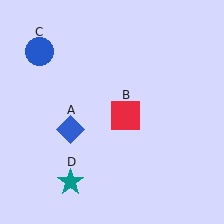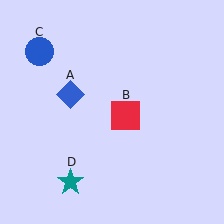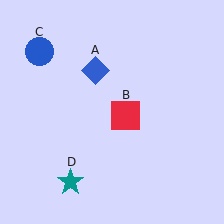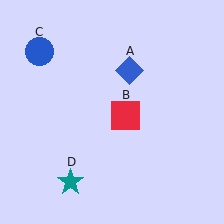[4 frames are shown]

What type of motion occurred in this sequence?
The blue diamond (object A) rotated clockwise around the center of the scene.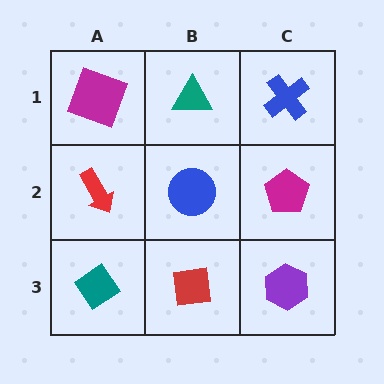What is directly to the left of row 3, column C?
A red square.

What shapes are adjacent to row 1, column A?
A red arrow (row 2, column A), a teal triangle (row 1, column B).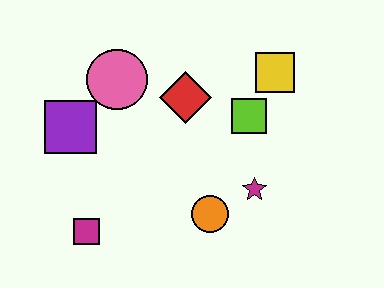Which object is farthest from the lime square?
The magenta square is farthest from the lime square.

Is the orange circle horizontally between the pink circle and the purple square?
No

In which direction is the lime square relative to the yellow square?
The lime square is below the yellow square.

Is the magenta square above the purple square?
No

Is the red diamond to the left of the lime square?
Yes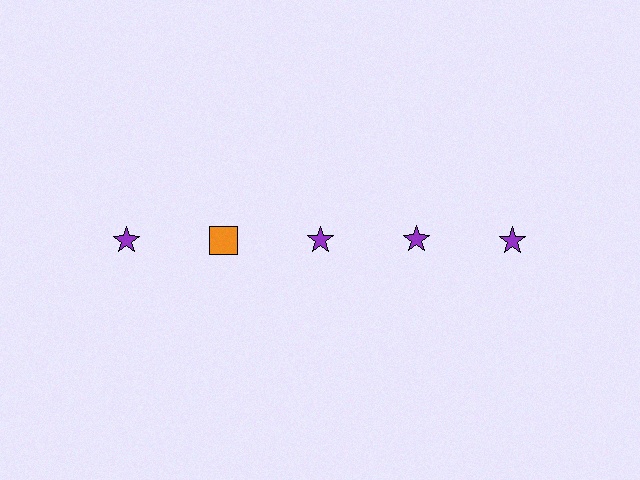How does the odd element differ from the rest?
It differs in both color (orange instead of purple) and shape (square instead of star).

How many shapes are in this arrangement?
There are 5 shapes arranged in a grid pattern.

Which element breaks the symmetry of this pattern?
The orange square in the top row, second from left column breaks the symmetry. All other shapes are purple stars.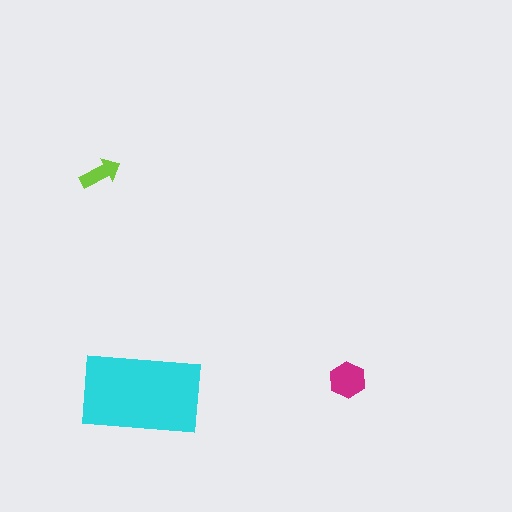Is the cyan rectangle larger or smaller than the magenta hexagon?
Larger.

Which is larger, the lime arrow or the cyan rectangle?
The cyan rectangle.